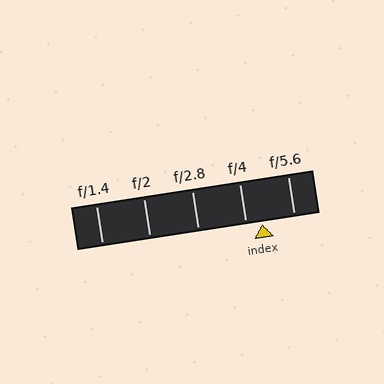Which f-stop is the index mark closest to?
The index mark is closest to f/4.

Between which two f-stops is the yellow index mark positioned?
The index mark is between f/4 and f/5.6.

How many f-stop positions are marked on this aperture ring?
There are 5 f-stop positions marked.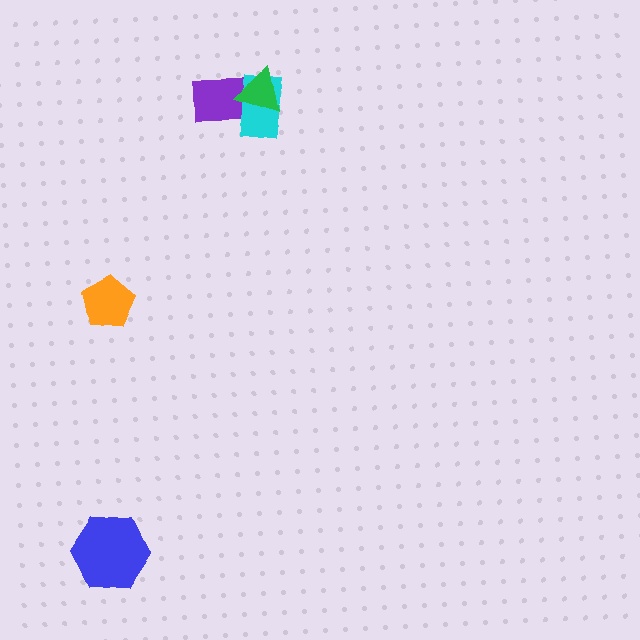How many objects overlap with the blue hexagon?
0 objects overlap with the blue hexagon.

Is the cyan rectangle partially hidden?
Yes, it is partially covered by another shape.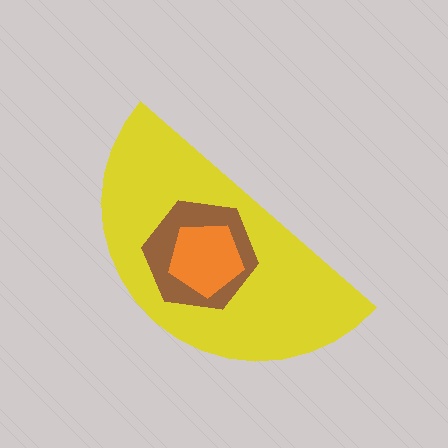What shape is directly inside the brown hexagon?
The orange pentagon.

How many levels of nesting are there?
3.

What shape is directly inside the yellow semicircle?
The brown hexagon.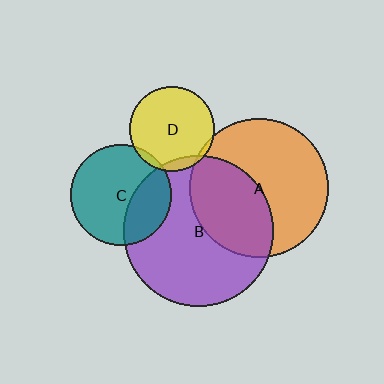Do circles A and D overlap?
Yes.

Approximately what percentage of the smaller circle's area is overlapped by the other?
Approximately 5%.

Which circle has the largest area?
Circle B (purple).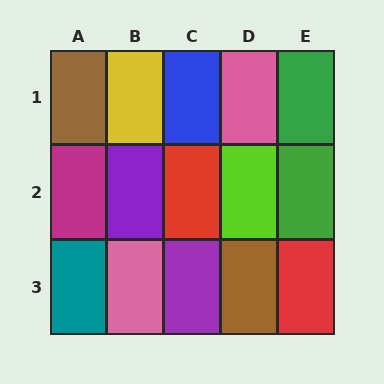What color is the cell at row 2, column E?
Green.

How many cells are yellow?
1 cell is yellow.